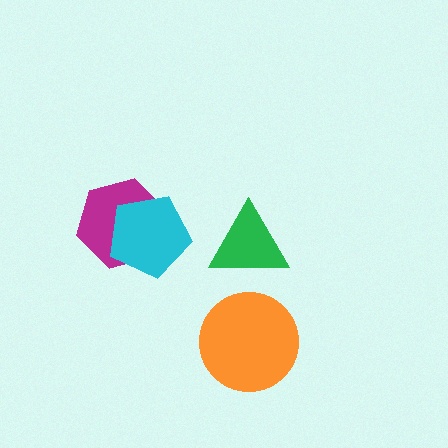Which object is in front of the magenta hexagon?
The cyan pentagon is in front of the magenta hexagon.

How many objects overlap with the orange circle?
0 objects overlap with the orange circle.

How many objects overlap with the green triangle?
0 objects overlap with the green triangle.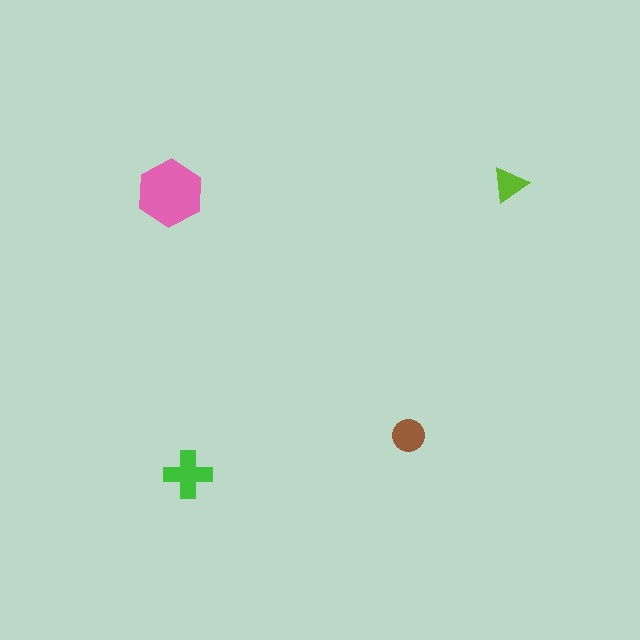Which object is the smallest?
The lime triangle.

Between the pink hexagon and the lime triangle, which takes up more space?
The pink hexagon.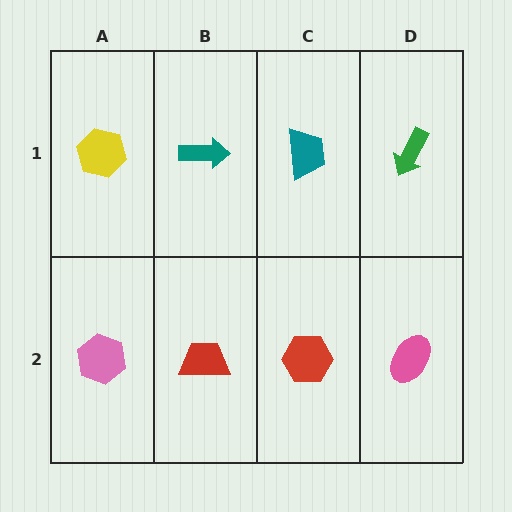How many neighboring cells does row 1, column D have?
2.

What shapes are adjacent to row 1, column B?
A red trapezoid (row 2, column B), a yellow hexagon (row 1, column A), a teal trapezoid (row 1, column C).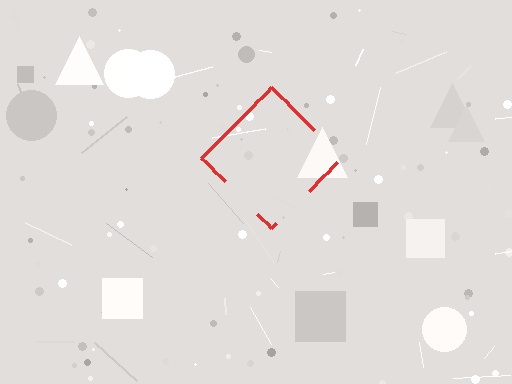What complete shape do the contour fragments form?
The contour fragments form a diamond.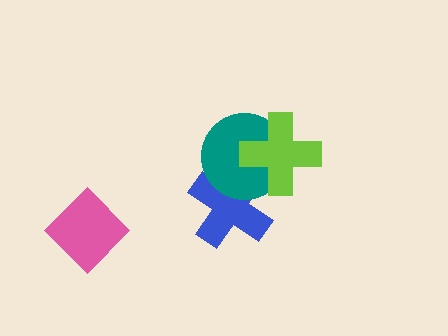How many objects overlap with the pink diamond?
0 objects overlap with the pink diamond.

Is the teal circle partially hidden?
Yes, it is partially covered by another shape.